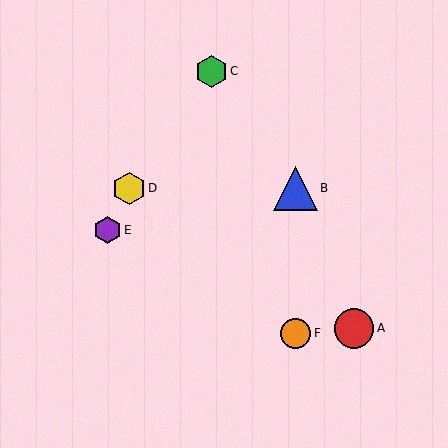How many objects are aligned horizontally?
2 objects (B, D) are aligned horizontally.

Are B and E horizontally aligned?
No, B is at y≈189 and E is at y≈230.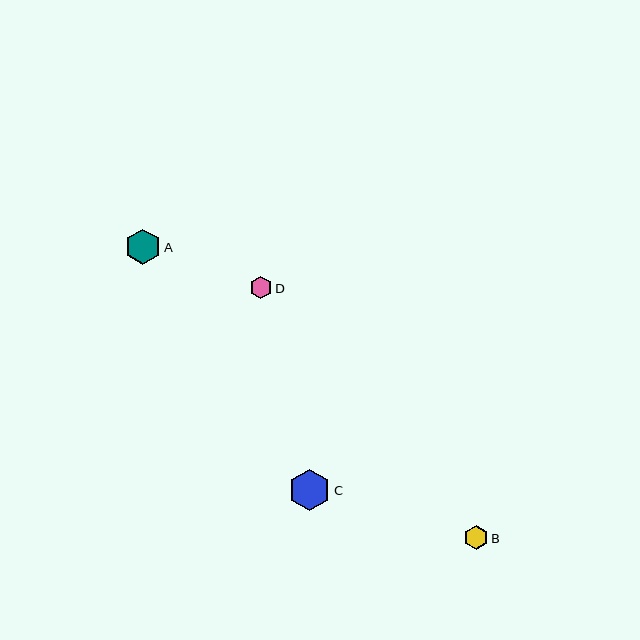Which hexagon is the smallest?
Hexagon D is the smallest with a size of approximately 23 pixels.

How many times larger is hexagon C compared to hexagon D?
Hexagon C is approximately 1.8 times the size of hexagon D.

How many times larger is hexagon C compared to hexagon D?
Hexagon C is approximately 1.8 times the size of hexagon D.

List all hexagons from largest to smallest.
From largest to smallest: C, A, B, D.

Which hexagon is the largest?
Hexagon C is the largest with a size of approximately 42 pixels.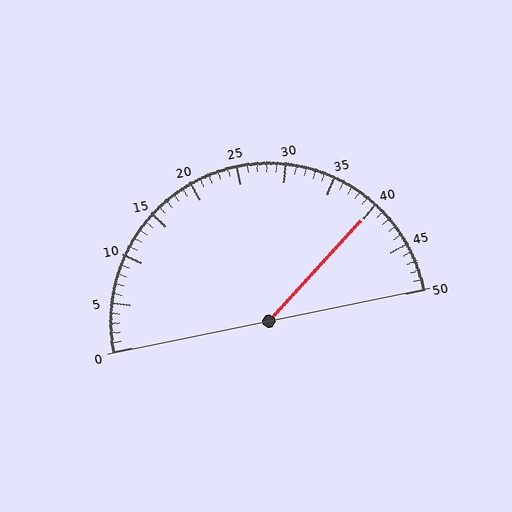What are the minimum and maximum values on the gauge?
The gauge ranges from 0 to 50.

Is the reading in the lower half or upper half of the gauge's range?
The reading is in the upper half of the range (0 to 50).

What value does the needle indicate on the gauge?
The needle indicates approximately 40.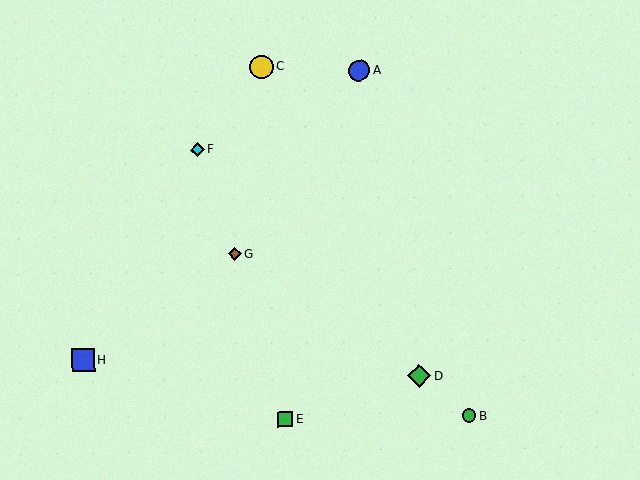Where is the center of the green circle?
The center of the green circle is at (469, 416).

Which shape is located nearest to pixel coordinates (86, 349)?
The blue square (labeled H) at (83, 360) is nearest to that location.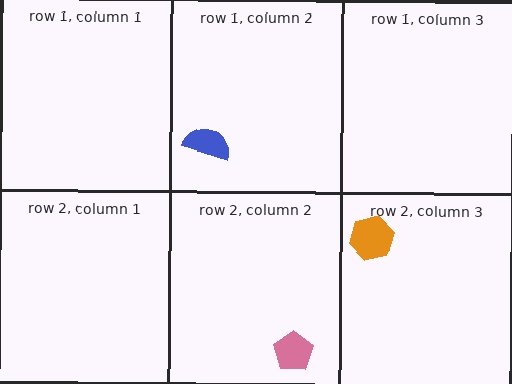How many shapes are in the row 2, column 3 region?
1.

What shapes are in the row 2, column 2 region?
The pink pentagon.